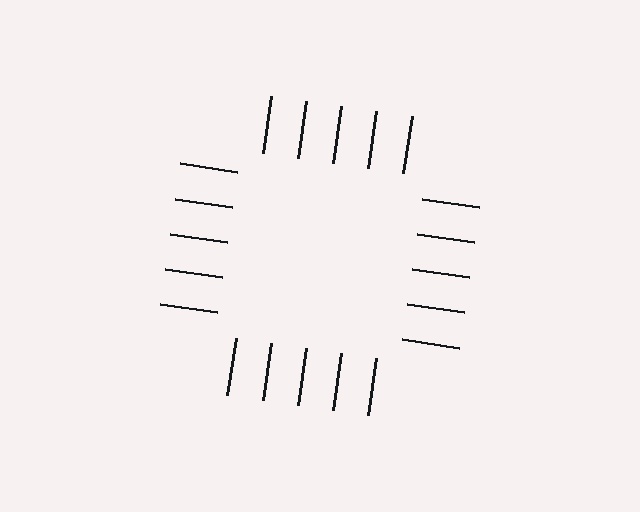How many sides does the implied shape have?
4 sides — the line-ends trace a square.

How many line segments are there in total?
20 — 5 along each of the 4 edges.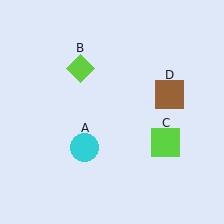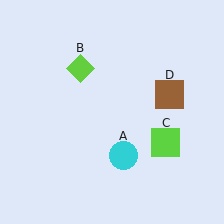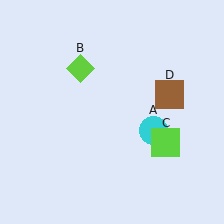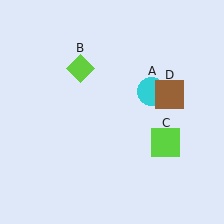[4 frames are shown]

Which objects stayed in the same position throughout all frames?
Lime diamond (object B) and lime square (object C) and brown square (object D) remained stationary.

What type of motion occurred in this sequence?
The cyan circle (object A) rotated counterclockwise around the center of the scene.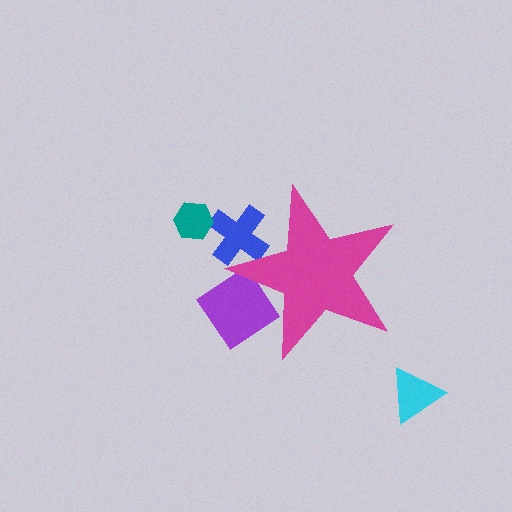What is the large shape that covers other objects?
A magenta star.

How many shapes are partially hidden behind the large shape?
2 shapes are partially hidden.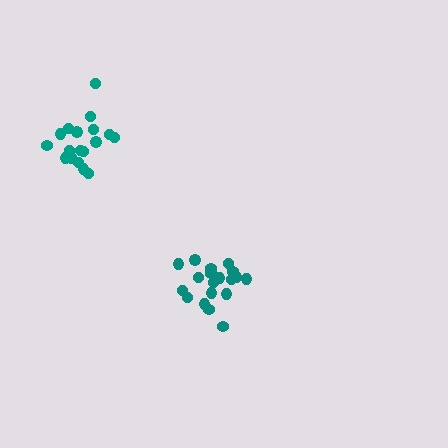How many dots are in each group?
Group 1: 19 dots, Group 2: 19 dots (38 total).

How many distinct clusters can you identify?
There are 2 distinct clusters.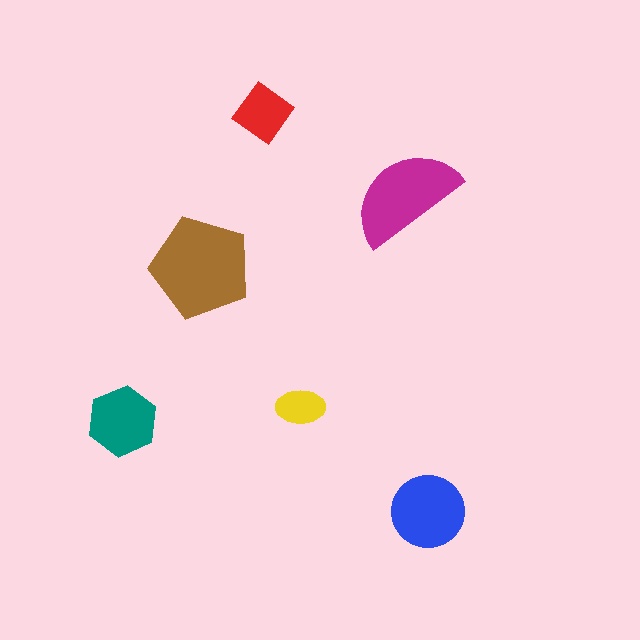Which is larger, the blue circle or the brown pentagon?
The brown pentagon.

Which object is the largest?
The brown pentagon.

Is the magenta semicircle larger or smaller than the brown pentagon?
Smaller.